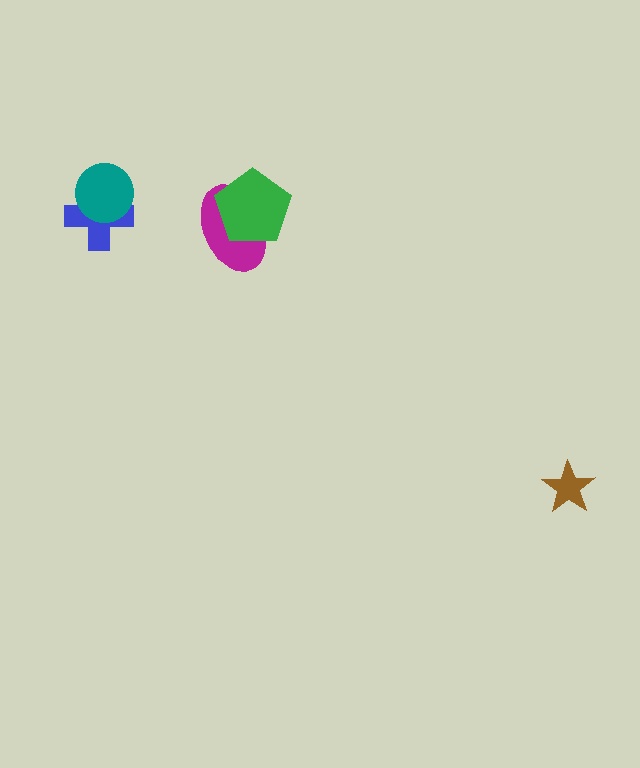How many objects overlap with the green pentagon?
1 object overlaps with the green pentagon.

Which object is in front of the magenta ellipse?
The green pentagon is in front of the magenta ellipse.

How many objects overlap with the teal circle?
1 object overlaps with the teal circle.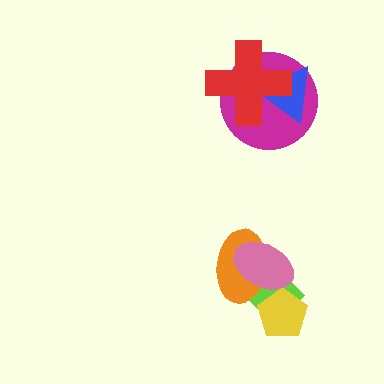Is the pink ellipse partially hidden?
No, no other shape covers it.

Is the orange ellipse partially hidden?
Yes, it is partially covered by another shape.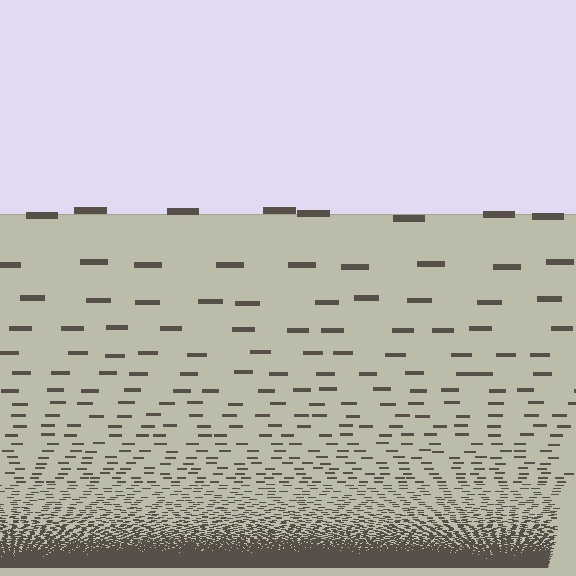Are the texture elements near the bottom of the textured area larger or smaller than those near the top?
Smaller. The gradient is inverted — elements near the bottom are smaller and denser.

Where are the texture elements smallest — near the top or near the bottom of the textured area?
Near the bottom.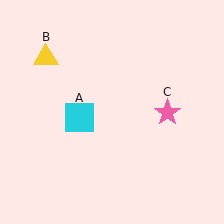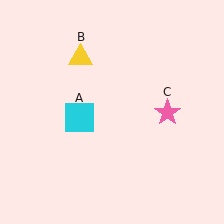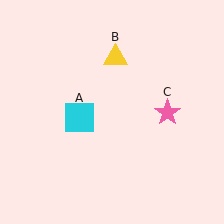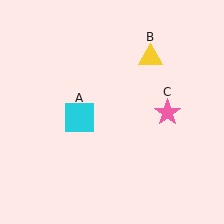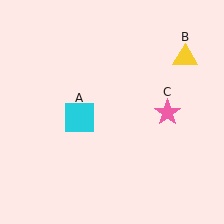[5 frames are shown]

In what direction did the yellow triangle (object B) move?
The yellow triangle (object B) moved right.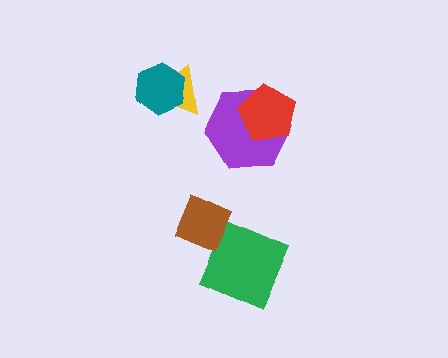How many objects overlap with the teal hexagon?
1 object overlaps with the teal hexagon.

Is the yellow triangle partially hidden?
Yes, it is partially covered by another shape.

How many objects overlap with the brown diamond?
1 object overlaps with the brown diamond.